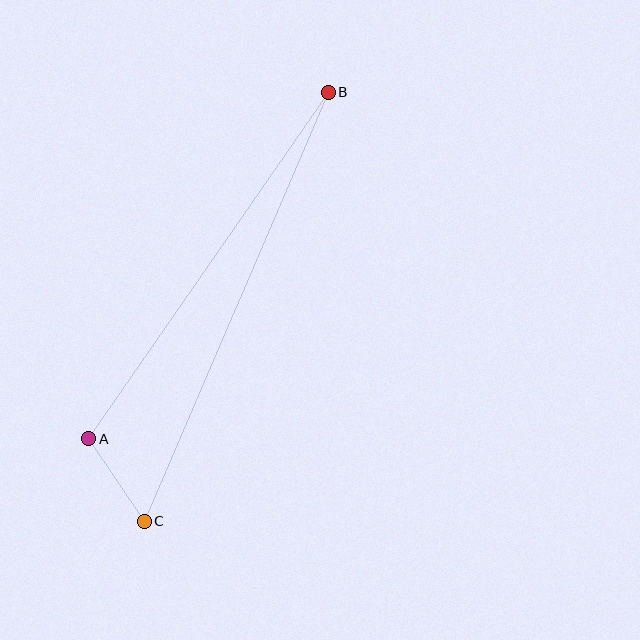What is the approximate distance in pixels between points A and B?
The distance between A and B is approximately 421 pixels.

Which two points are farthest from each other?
Points B and C are farthest from each other.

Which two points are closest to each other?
Points A and C are closest to each other.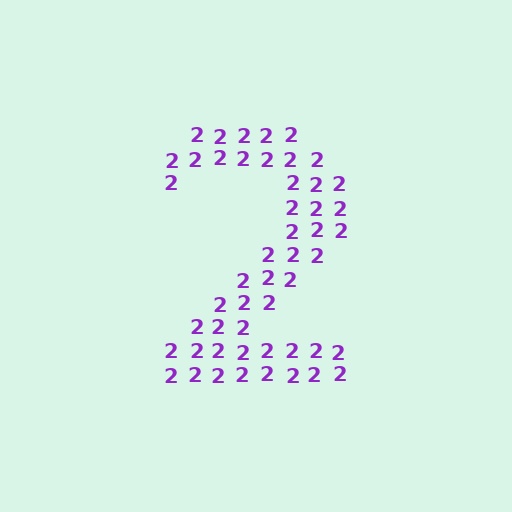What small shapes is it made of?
It is made of small digit 2's.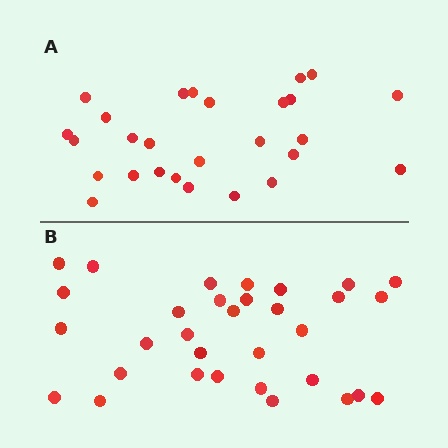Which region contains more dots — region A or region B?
Region B (the bottom region) has more dots.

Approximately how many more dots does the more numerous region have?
Region B has about 5 more dots than region A.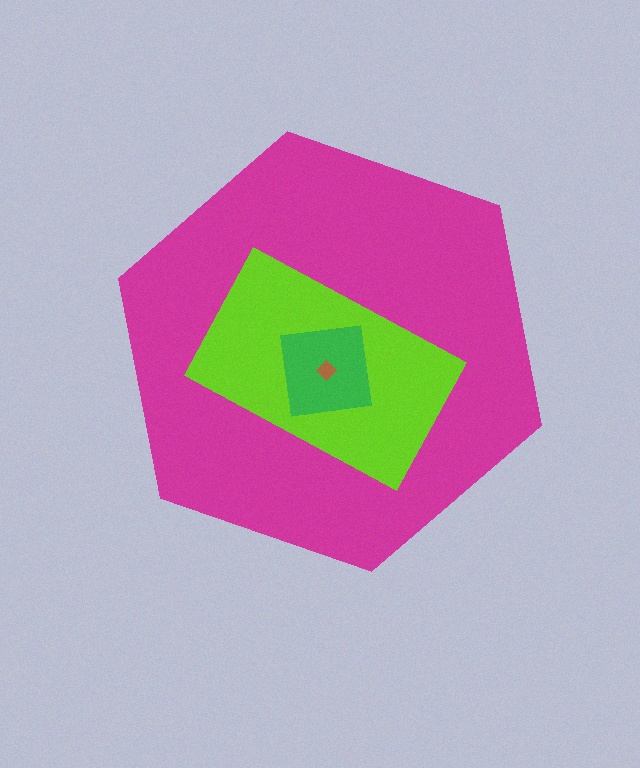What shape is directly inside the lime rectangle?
The green square.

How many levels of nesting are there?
4.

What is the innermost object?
The brown diamond.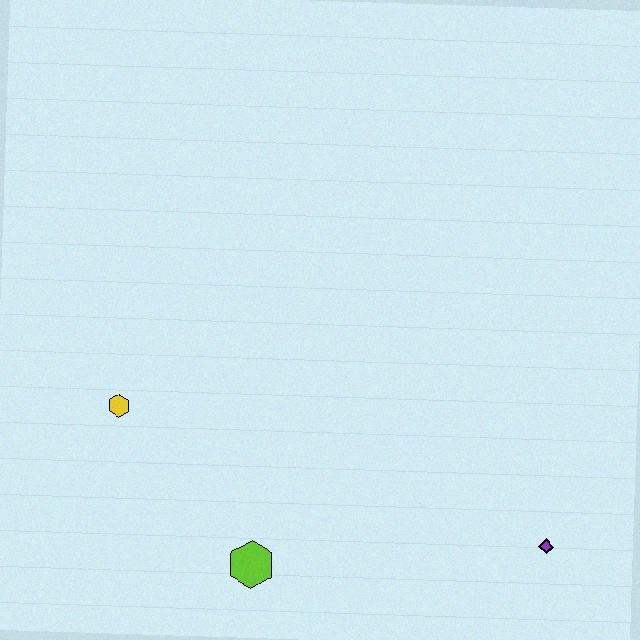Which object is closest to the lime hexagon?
The yellow hexagon is closest to the lime hexagon.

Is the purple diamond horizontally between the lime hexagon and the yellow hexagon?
No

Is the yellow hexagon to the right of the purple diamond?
No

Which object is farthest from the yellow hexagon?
The purple diamond is farthest from the yellow hexagon.